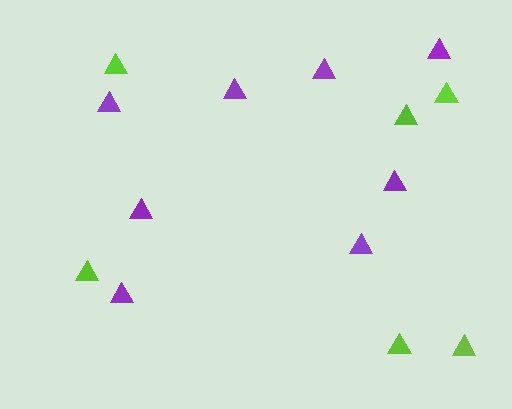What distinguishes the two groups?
There are 2 groups: one group of purple triangles (8) and one group of lime triangles (6).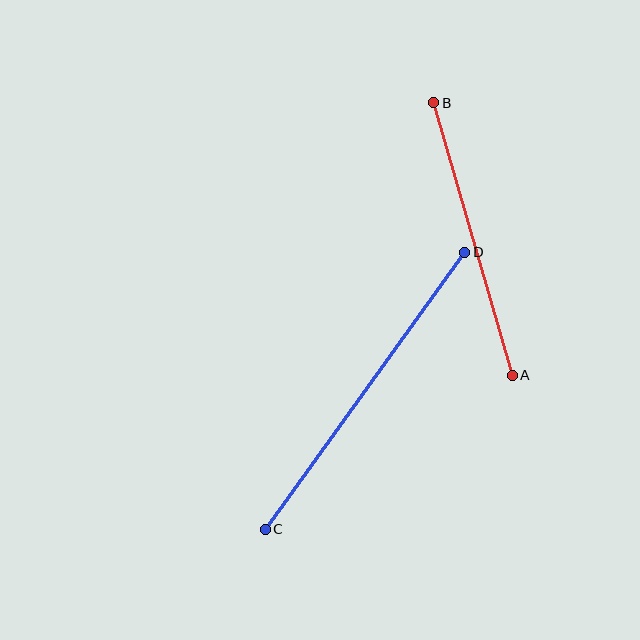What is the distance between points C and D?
The distance is approximately 341 pixels.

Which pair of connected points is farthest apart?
Points C and D are farthest apart.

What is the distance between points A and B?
The distance is approximately 284 pixels.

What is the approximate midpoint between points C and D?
The midpoint is at approximately (365, 391) pixels.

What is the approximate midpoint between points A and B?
The midpoint is at approximately (473, 239) pixels.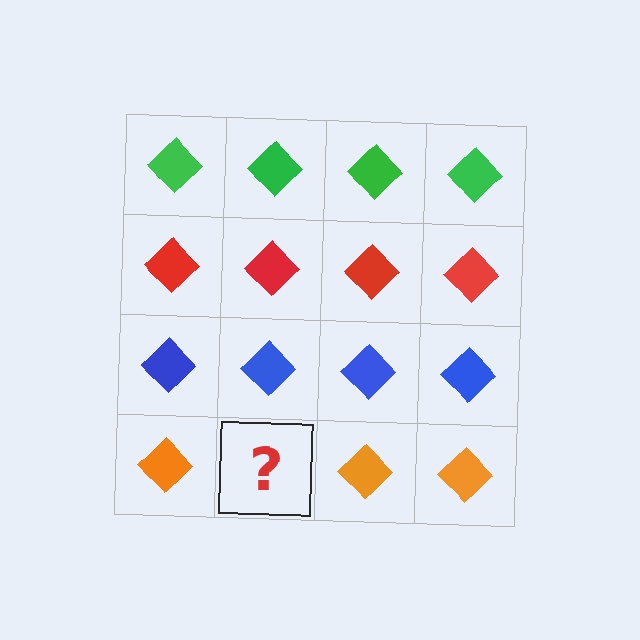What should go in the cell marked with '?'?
The missing cell should contain an orange diamond.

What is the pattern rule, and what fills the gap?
The rule is that each row has a consistent color. The gap should be filled with an orange diamond.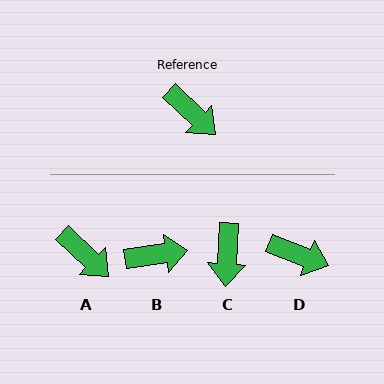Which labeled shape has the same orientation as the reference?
A.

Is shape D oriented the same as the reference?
No, it is off by about 22 degrees.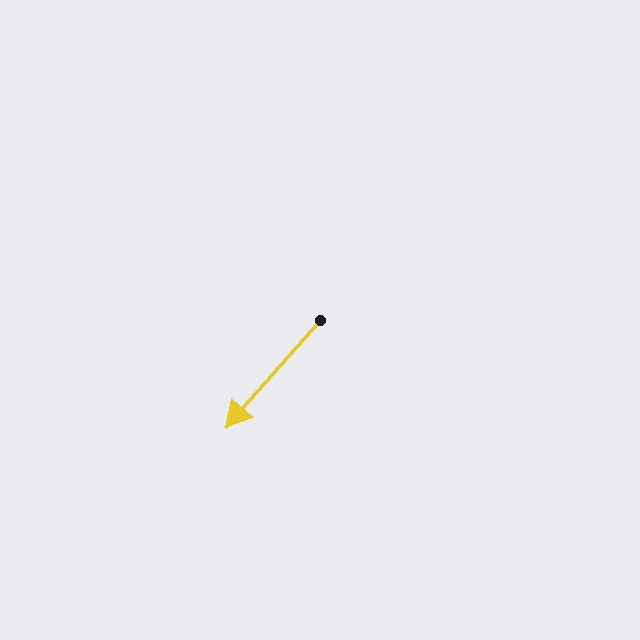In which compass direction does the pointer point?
Southwest.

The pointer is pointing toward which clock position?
Roughly 7 o'clock.